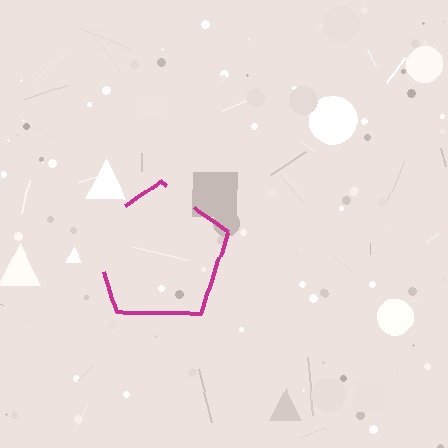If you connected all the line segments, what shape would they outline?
They would outline a pentagon.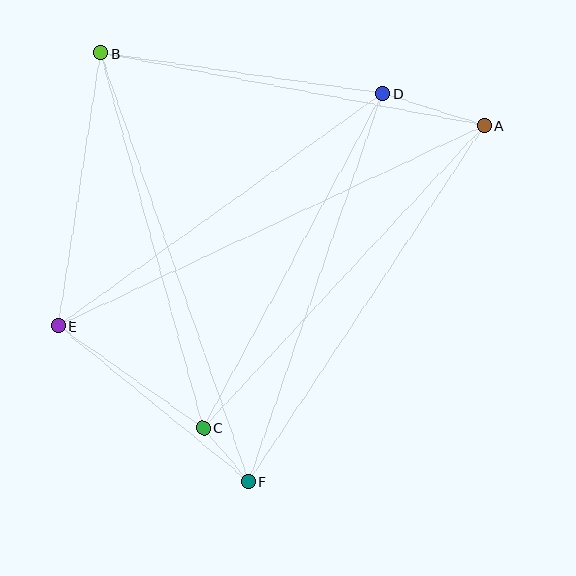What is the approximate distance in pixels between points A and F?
The distance between A and F is approximately 427 pixels.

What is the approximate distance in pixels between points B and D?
The distance between B and D is approximately 285 pixels.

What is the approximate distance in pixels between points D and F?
The distance between D and F is approximately 411 pixels.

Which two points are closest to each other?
Points C and F are closest to each other.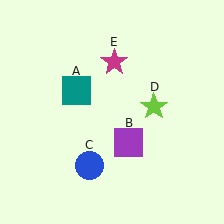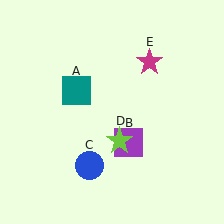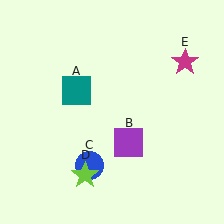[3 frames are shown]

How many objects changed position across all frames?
2 objects changed position: lime star (object D), magenta star (object E).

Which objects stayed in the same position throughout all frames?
Teal square (object A) and purple square (object B) and blue circle (object C) remained stationary.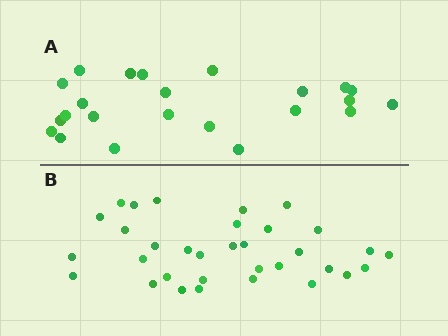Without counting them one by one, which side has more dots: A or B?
Region B (the bottom region) has more dots.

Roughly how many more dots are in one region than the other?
Region B has roughly 10 or so more dots than region A.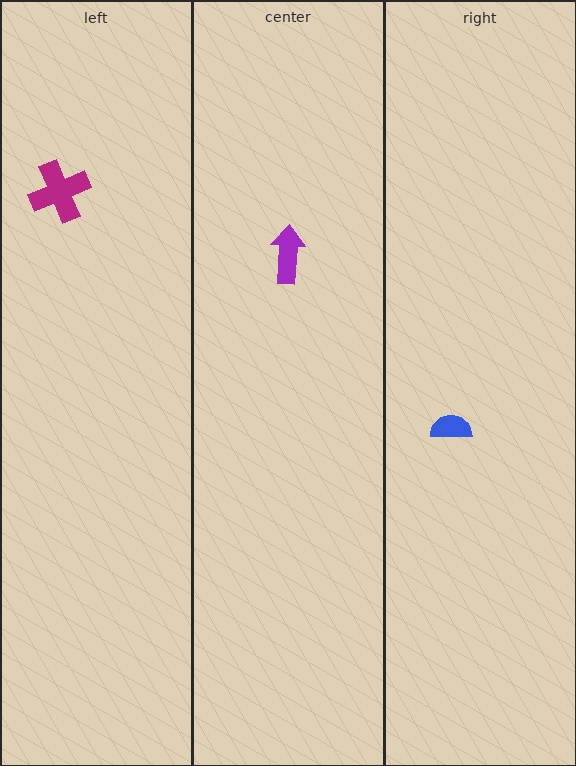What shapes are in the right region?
The blue semicircle.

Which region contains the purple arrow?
The center region.